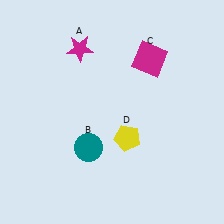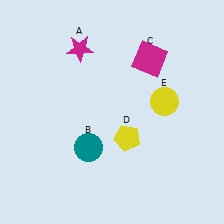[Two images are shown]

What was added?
A yellow circle (E) was added in Image 2.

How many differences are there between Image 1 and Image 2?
There is 1 difference between the two images.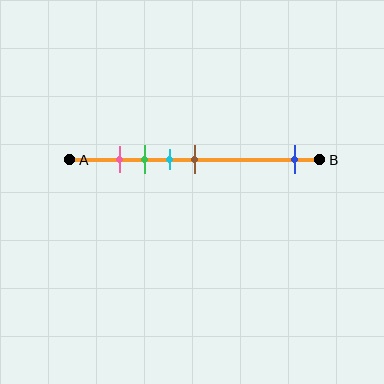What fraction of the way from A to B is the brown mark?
The brown mark is approximately 50% (0.5) of the way from A to B.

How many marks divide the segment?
There are 5 marks dividing the segment.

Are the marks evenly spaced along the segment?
No, the marks are not evenly spaced.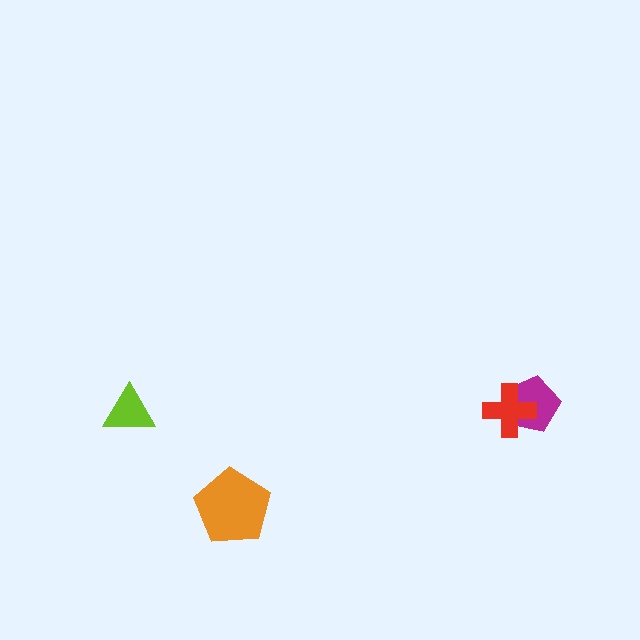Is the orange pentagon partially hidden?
No, no other shape covers it.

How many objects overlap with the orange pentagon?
0 objects overlap with the orange pentagon.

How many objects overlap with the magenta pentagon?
1 object overlaps with the magenta pentagon.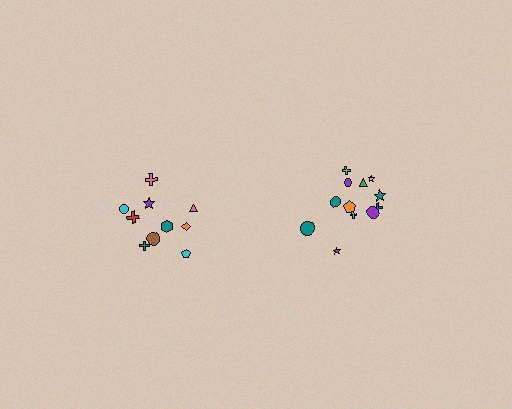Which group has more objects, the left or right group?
The right group.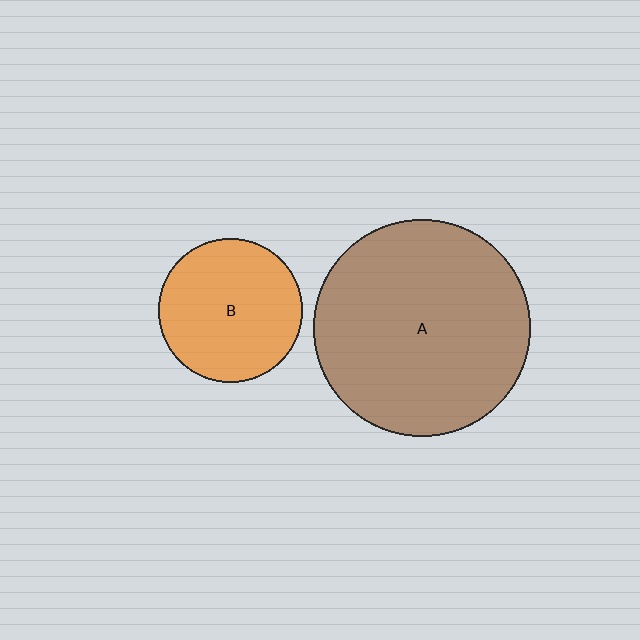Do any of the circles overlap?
No, none of the circles overlap.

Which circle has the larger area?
Circle A (brown).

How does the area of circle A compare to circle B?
Approximately 2.3 times.